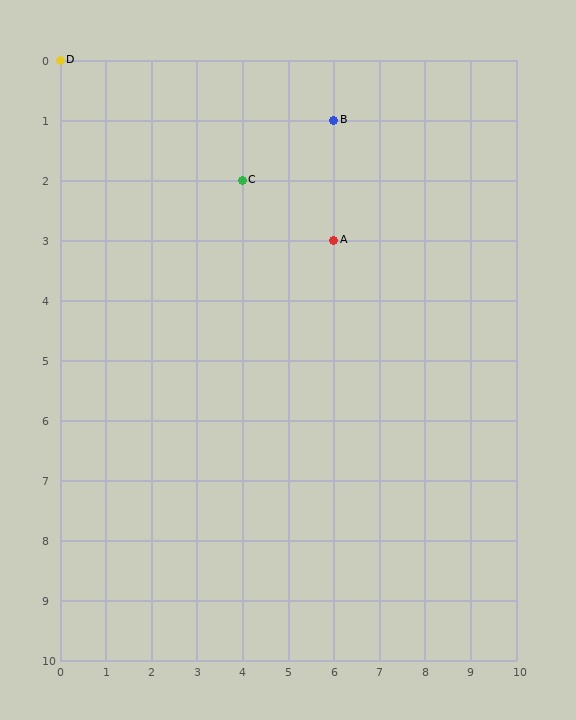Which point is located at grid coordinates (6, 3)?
Point A is at (6, 3).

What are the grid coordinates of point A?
Point A is at grid coordinates (6, 3).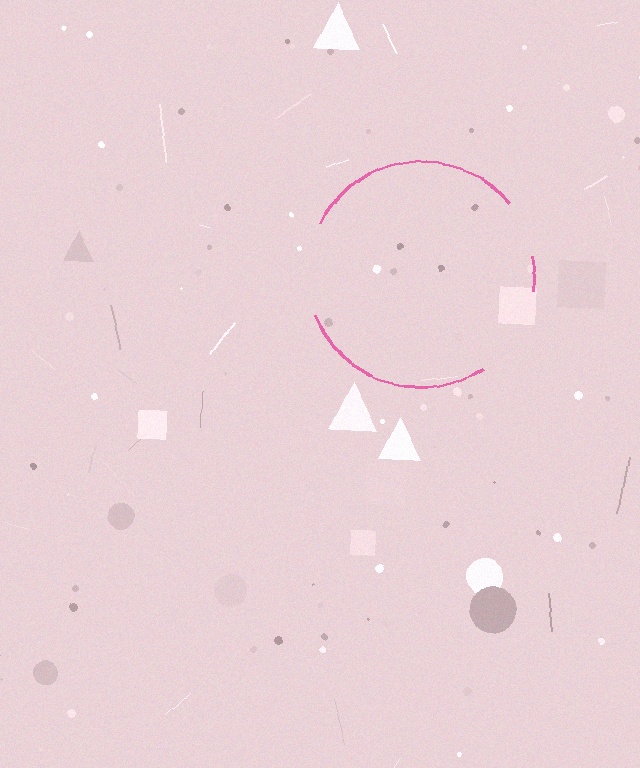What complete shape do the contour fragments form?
The contour fragments form a circle.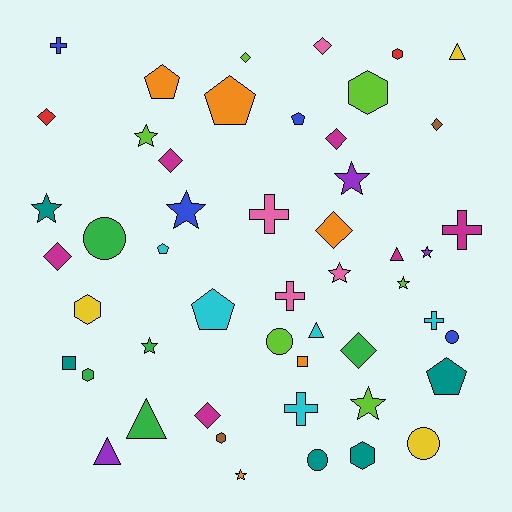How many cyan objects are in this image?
There are 5 cyan objects.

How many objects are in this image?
There are 50 objects.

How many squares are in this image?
There are 2 squares.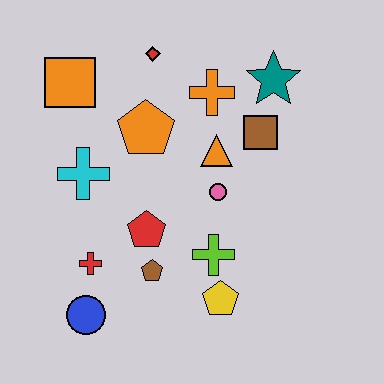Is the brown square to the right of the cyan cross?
Yes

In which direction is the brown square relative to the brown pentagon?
The brown square is above the brown pentagon.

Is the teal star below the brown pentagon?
No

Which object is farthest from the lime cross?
The orange square is farthest from the lime cross.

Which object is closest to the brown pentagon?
The red pentagon is closest to the brown pentagon.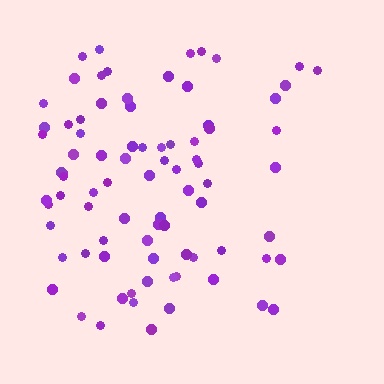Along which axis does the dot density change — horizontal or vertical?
Horizontal.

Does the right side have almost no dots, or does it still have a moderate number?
Still a moderate number, just noticeably fewer than the left.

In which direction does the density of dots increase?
From right to left, with the left side densest.